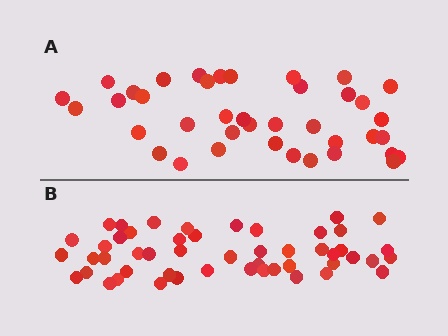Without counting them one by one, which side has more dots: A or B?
Region B (the bottom region) has more dots.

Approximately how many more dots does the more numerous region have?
Region B has roughly 12 or so more dots than region A.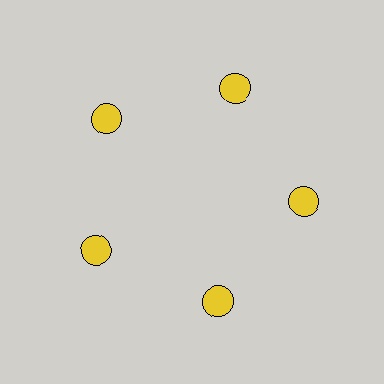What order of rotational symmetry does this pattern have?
This pattern has 5-fold rotational symmetry.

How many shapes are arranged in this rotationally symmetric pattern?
There are 5 shapes, arranged in 5 groups of 1.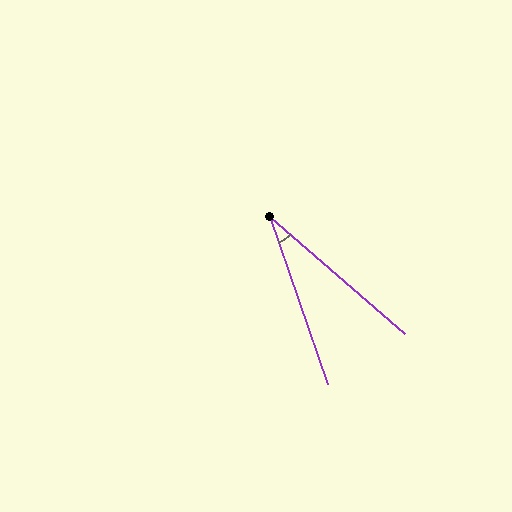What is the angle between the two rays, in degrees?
Approximately 30 degrees.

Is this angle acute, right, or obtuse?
It is acute.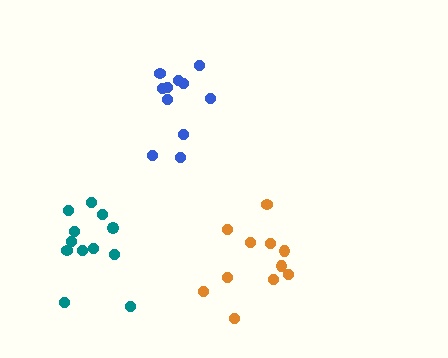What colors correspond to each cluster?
The clusters are colored: blue, orange, teal.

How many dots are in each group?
Group 1: 11 dots, Group 2: 11 dots, Group 3: 12 dots (34 total).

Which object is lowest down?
The orange cluster is bottommost.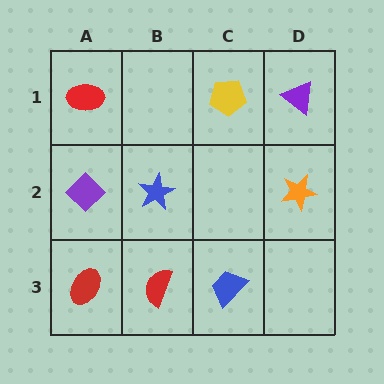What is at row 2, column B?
A blue star.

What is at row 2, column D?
An orange star.